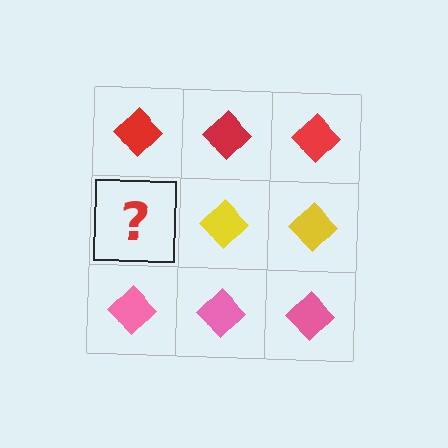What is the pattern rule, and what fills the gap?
The rule is that each row has a consistent color. The gap should be filled with a yellow diamond.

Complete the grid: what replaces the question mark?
The question mark should be replaced with a yellow diamond.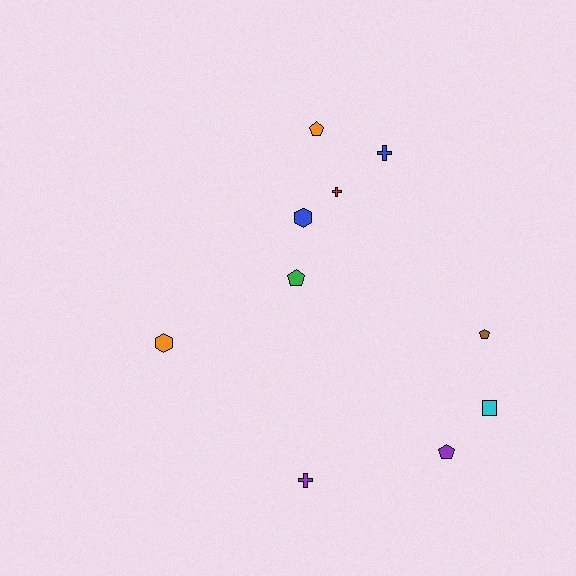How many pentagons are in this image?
There are 4 pentagons.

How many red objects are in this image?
There is 1 red object.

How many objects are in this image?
There are 10 objects.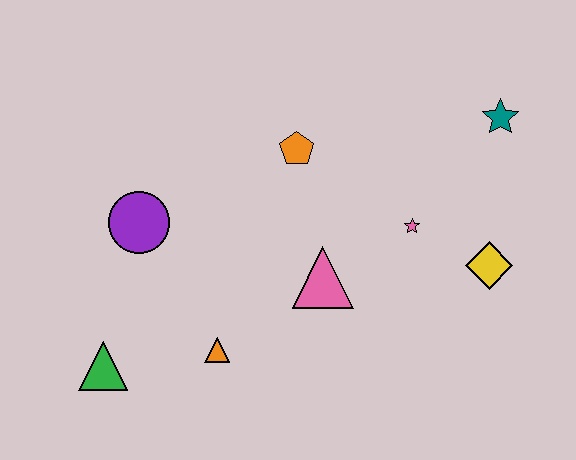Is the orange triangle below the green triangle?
No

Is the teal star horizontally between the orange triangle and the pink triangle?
No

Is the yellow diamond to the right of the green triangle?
Yes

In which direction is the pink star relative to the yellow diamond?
The pink star is to the left of the yellow diamond.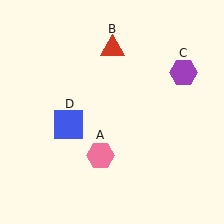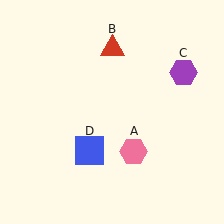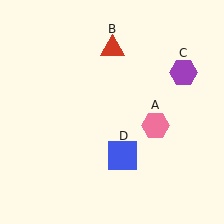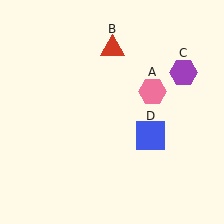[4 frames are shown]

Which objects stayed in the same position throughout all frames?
Red triangle (object B) and purple hexagon (object C) remained stationary.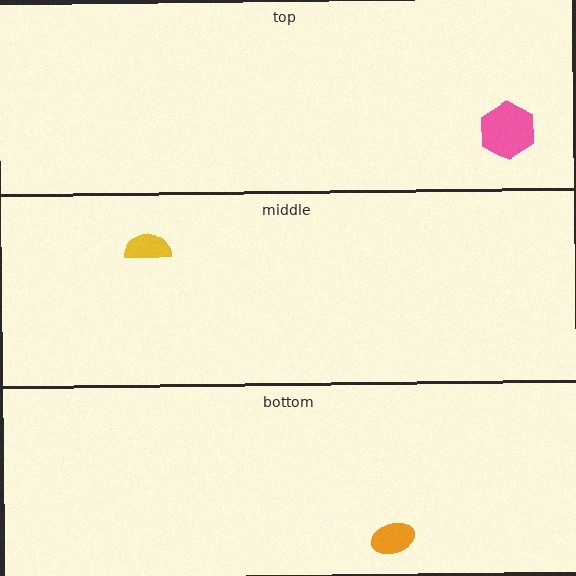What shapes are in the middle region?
The yellow semicircle.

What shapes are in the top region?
The pink hexagon.